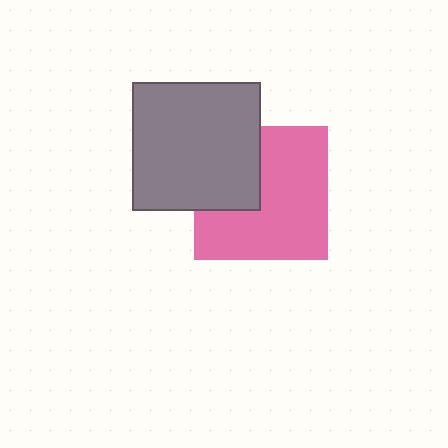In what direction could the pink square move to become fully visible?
The pink square could move right. That would shift it out from behind the gray square entirely.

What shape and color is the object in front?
The object in front is a gray square.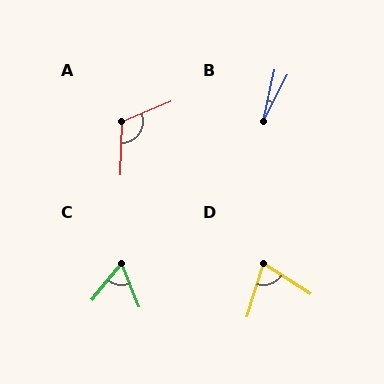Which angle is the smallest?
B, at approximately 16 degrees.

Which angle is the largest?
A, at approximately 114 degrees.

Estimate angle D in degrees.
Approximately 75 degrees.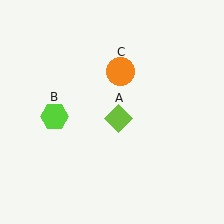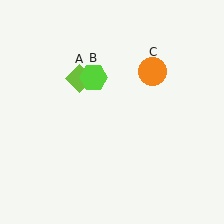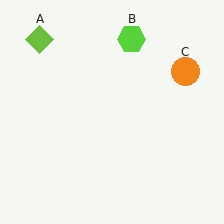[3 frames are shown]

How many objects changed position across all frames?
3 objects changed position: lime diamond (object A), lime hexagon (object B), orange circle (object C).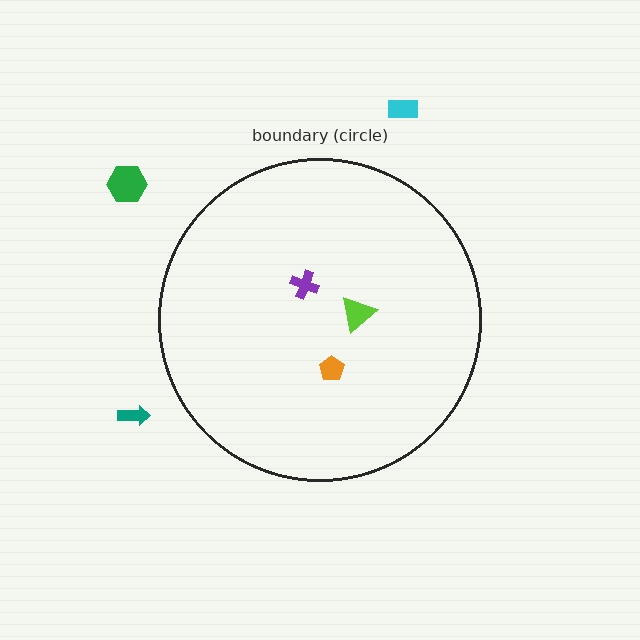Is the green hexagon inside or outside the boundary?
Outside.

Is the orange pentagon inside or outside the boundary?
Inside.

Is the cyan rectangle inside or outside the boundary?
Outside.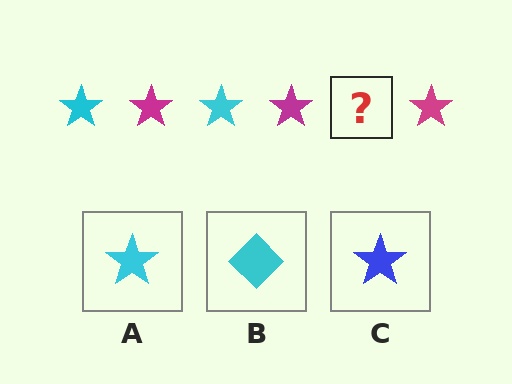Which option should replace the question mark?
Option A.